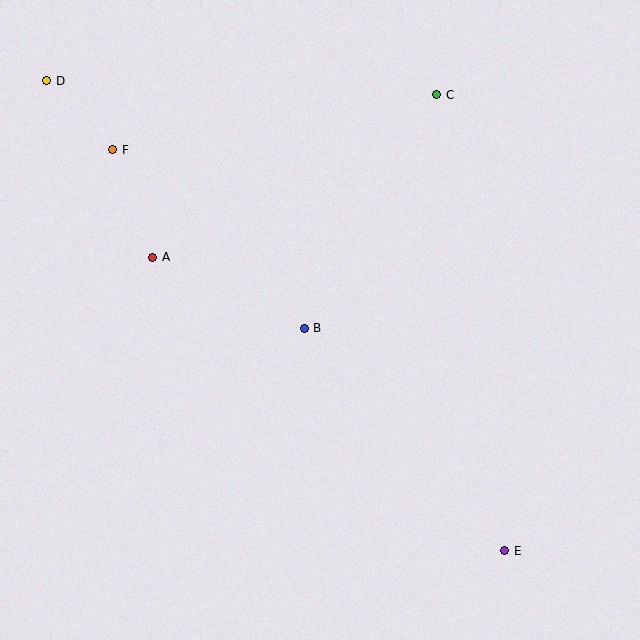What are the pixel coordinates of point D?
Point D is at (47, 81).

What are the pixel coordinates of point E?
Point E is at (505, 551).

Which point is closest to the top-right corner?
Point C is closest to the top-right corner.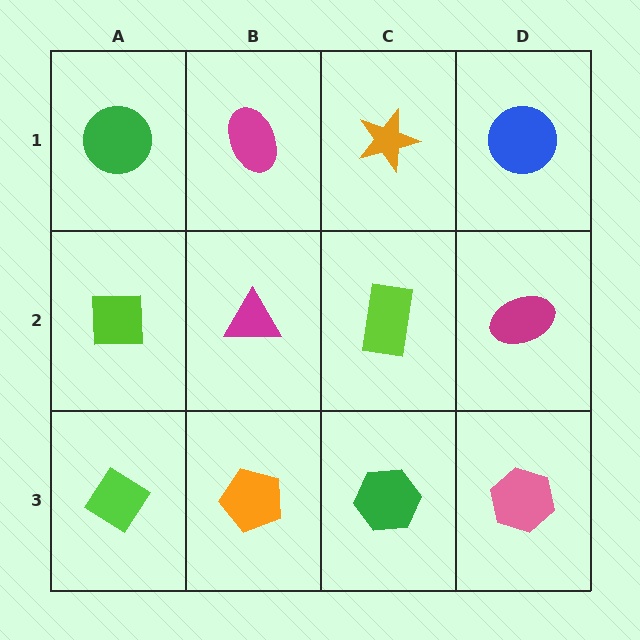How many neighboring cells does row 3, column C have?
3.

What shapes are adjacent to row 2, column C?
An orange star (row 1, column C), a green hexagon (row 3, column C), a magenta triangle (row 2, column B), a magenta ellipse (row 2, column D).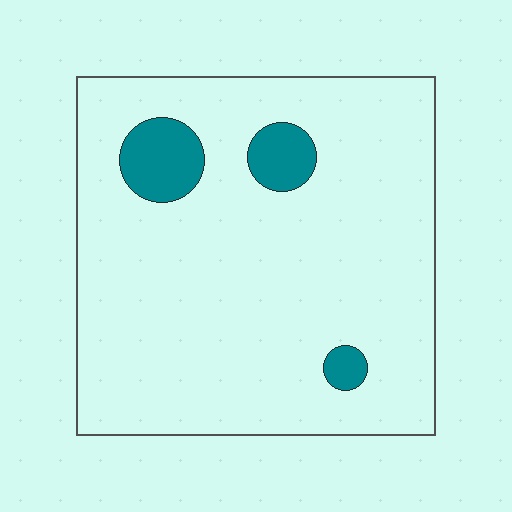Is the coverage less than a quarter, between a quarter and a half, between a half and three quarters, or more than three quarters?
Less than a quarter.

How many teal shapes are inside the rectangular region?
3.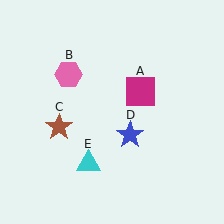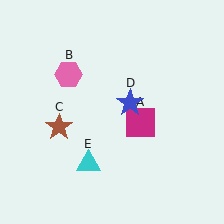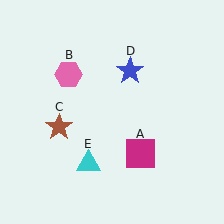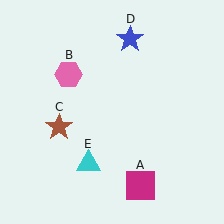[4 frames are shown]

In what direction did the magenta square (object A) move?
The magenta square (object A) moved down.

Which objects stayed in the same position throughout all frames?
Pink hexagon (object B) and brown star (object C) and cyan triangle (object E) remained stationary.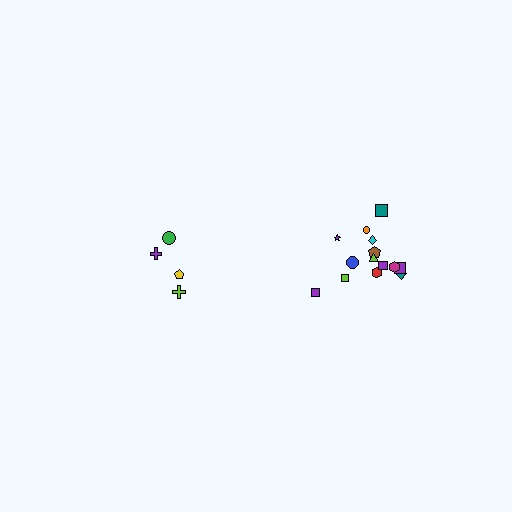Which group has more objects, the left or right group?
The right group.